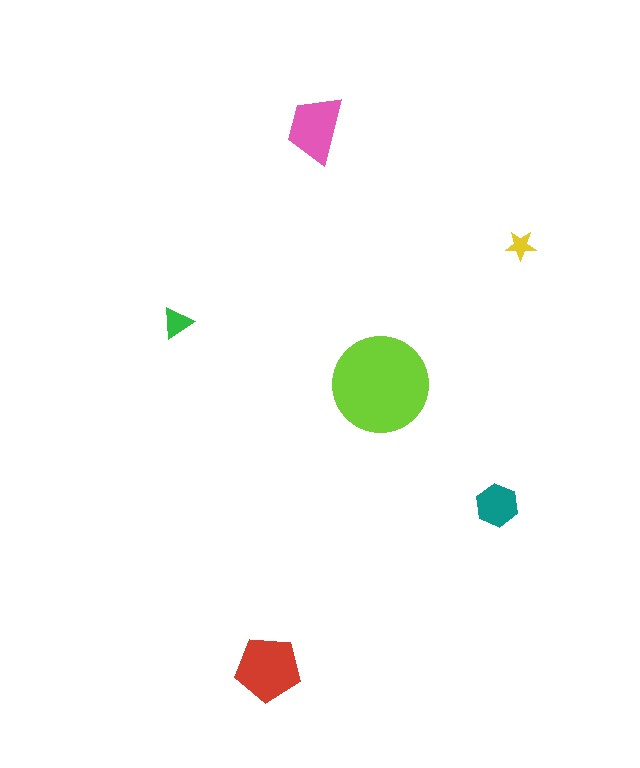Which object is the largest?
The lime circle.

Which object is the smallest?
The yellow star.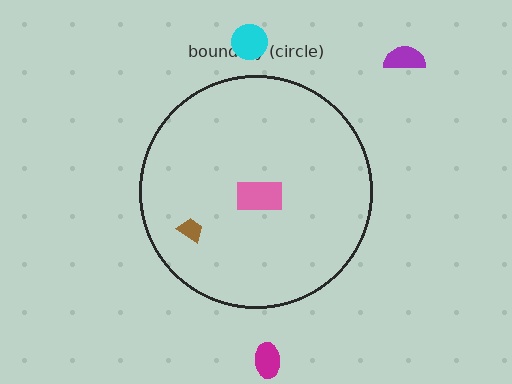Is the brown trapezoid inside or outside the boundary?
Inside.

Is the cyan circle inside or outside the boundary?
Outside.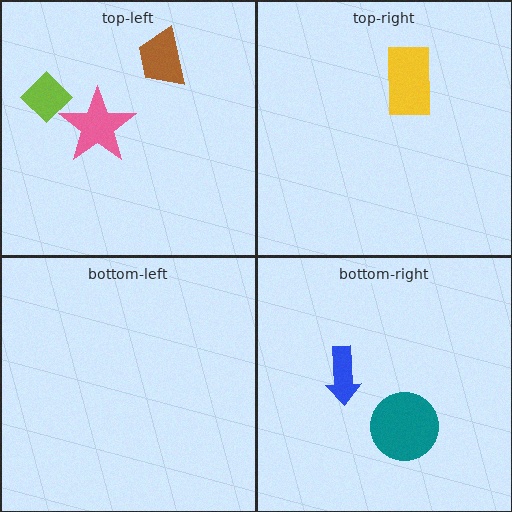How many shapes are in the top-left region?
3.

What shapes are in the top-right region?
The yellow rectangle.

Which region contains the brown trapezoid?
The top-left region.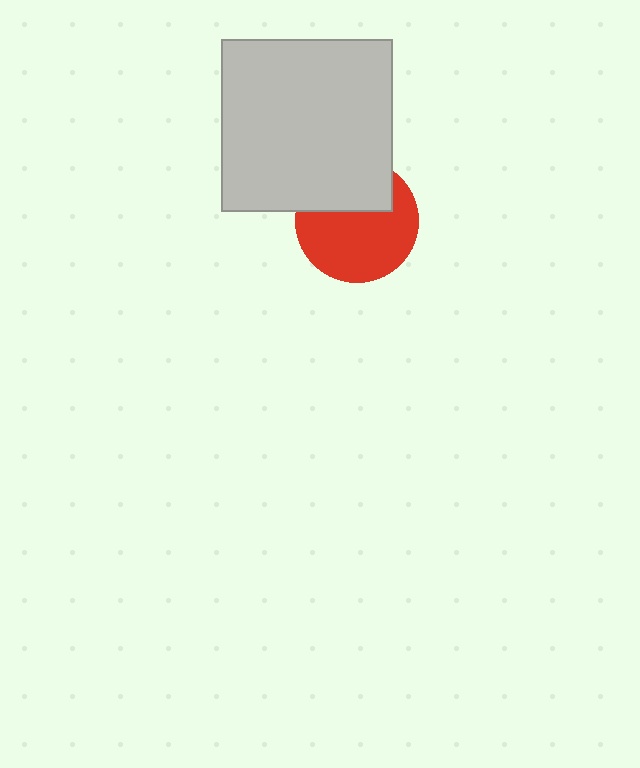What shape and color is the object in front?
The object in front is a light gray square.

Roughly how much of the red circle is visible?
Most of it is visible (roughly 65%).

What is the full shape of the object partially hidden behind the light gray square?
The partially hidden object is a red circle.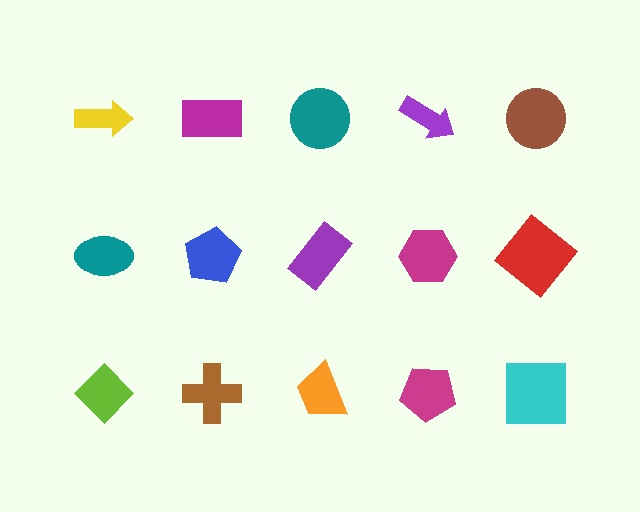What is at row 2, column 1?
A teal ellipse.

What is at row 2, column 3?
A purple rectangle.